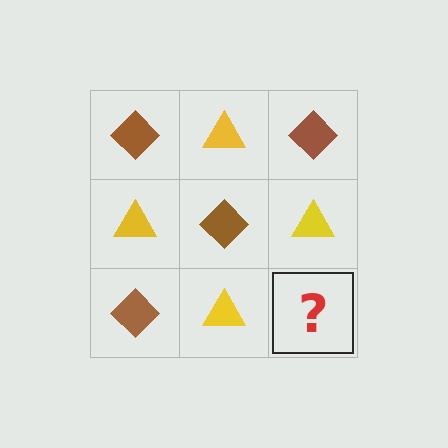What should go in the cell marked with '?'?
The missing cell should contain a brown diamond.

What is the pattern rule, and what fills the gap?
The rule is that it alternates brown diamond and yellow triangle in a checkerboard pattern. The gap should be filled with a brown diamond.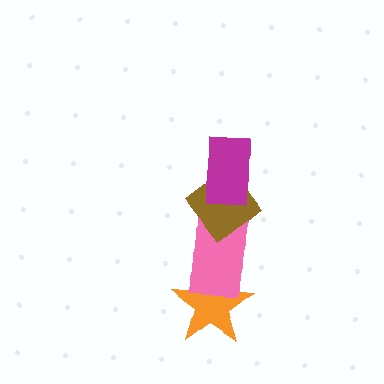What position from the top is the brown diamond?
The brown diamond is 2nd from the top.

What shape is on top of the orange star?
The pink rectangle is on top of the orange star.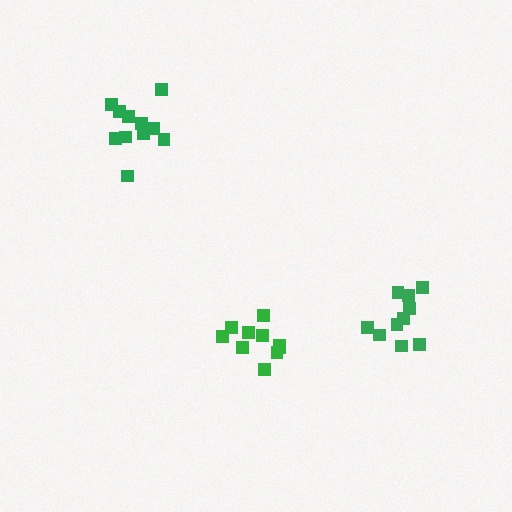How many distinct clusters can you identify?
There are 3 distinct clusters.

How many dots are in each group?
Group 1: 10 dots, Group 2: 10 dots, Group 3: 11 dots (31 total).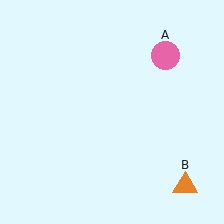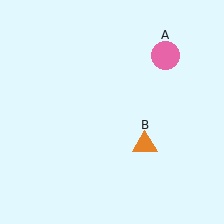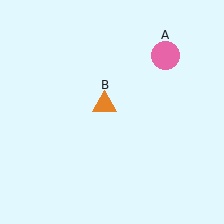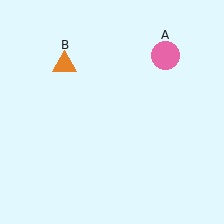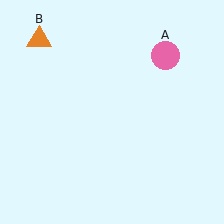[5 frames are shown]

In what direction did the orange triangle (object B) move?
The orange triangle (object B) moved up and to the left.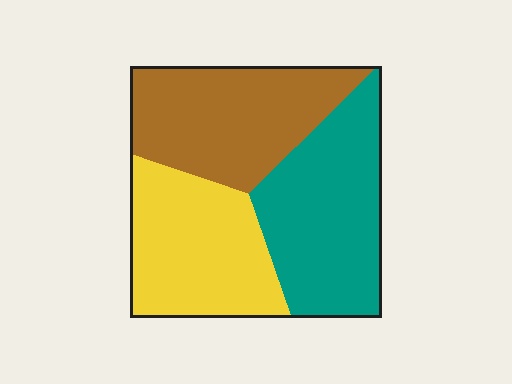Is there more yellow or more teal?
Teal.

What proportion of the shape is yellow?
Yellow takes up about one third (1/3) of the shape.